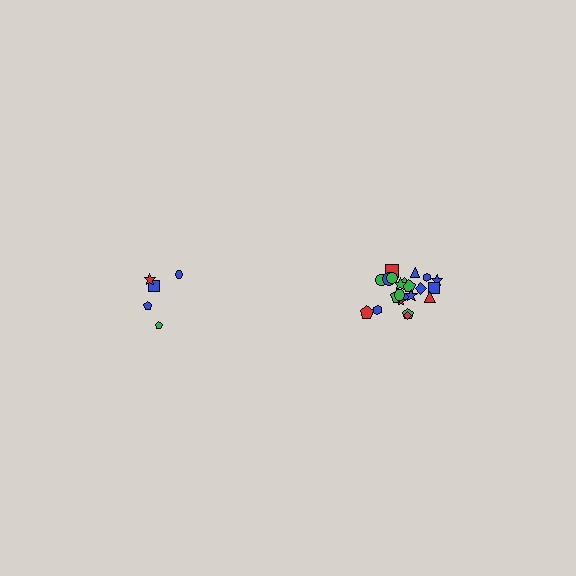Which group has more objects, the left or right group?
The right group.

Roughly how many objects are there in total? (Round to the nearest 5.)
Roughly 25 objects in total.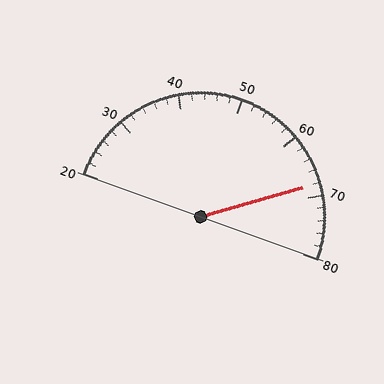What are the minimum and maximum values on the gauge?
The gauge ranges from 20 to 80.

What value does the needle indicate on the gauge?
The needle indicates approximately 68.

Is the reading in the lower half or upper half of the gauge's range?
The reading is in the upper half of the range (20 to 80).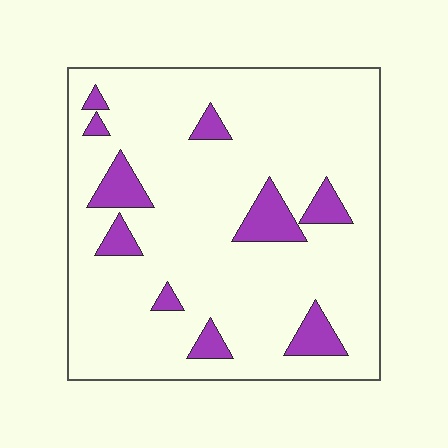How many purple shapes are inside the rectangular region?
10.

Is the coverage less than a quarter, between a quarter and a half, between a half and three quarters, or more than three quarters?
Less than a quarter.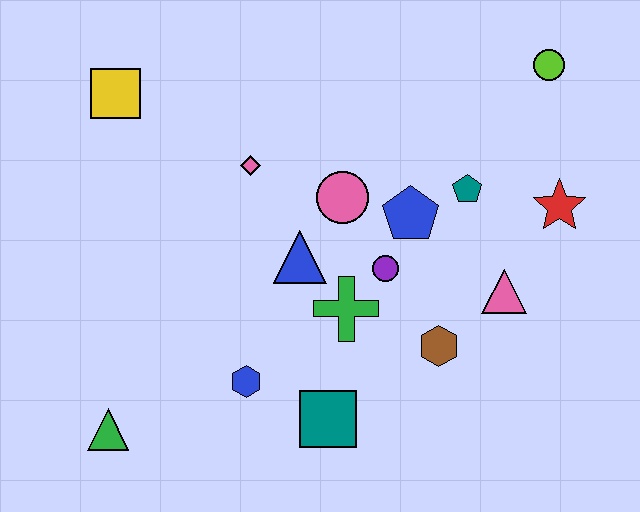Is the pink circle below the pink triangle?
No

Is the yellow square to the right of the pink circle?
No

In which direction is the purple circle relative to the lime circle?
The purple circle is below the lime circle.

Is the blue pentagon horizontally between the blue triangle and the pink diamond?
No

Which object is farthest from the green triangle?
The lime circle is farthest from the green triangle.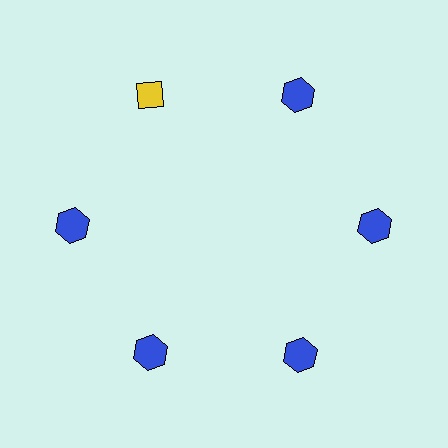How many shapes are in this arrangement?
There are 6 shapes arranged in a ring pattern.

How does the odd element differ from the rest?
It differs in both color (yellow instead of blue) and shape (diamond instead of hexagon).